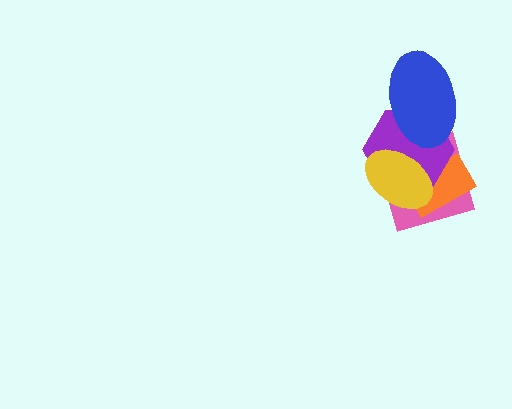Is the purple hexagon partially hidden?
Yes, it is partially covered by another shape.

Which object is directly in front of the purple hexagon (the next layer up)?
The yellow ellipse is directly in front of the purple hexagon.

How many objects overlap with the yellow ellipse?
3 objects overlap with the yellow ellipse.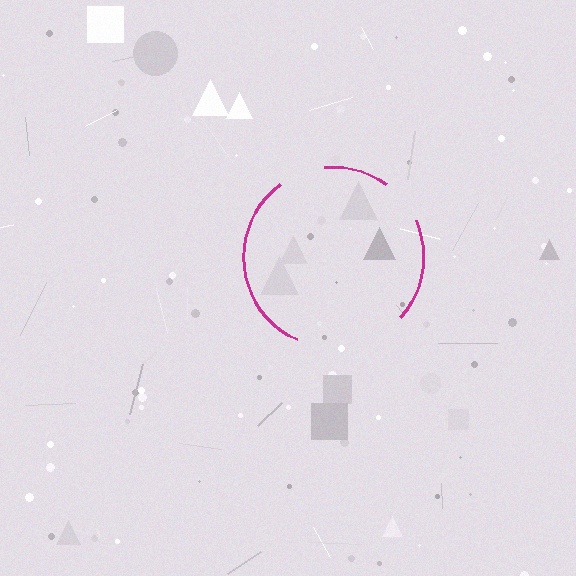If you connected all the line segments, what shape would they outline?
They would outline a circle.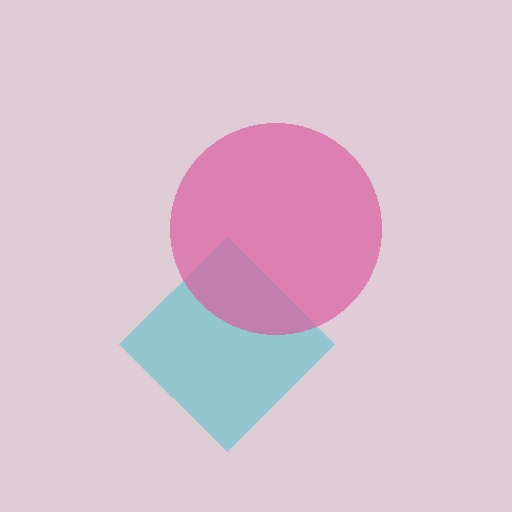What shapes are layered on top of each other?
The layered shapes are: a cyan diamond, a pink circle.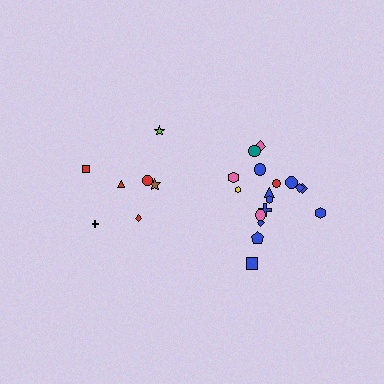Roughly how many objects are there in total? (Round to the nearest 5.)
Roughly 25 objects in total.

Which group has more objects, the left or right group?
The right group.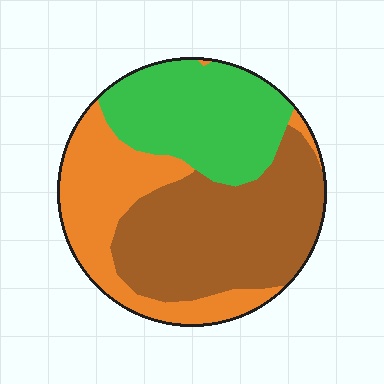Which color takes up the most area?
Brown, at roughly 40%.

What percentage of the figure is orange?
Orange takes up between a quarter and a half of the figure.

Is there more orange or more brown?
Brown.